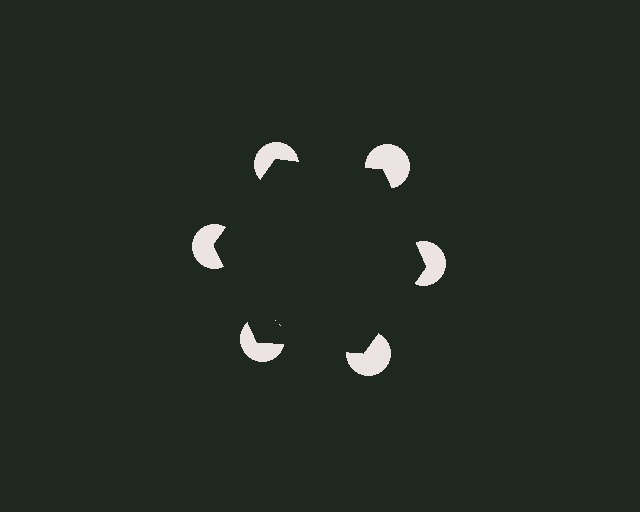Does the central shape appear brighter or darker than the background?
It typically appears slightly darker than the background, even though no actual brightness change is drawn.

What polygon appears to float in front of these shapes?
An illusory hexagon — its edges are inferred from the aligned wedge cuts in the pac-man discs, not physically drawn.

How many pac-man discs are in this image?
There are 6 — one at each vertex of the illusory hexagon.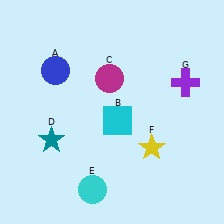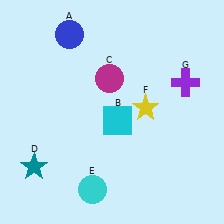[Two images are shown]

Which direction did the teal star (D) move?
The teal star (D) moved down.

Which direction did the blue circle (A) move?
The blue circle (A) moved up.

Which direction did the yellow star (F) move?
The yellow star (F) moved up.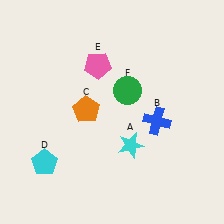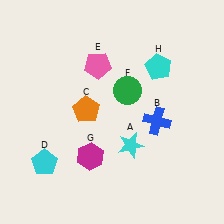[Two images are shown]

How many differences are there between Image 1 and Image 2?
There are 2 differences between the two images.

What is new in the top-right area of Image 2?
A cyan pentagon (H) was added in the top-right area of Image 2.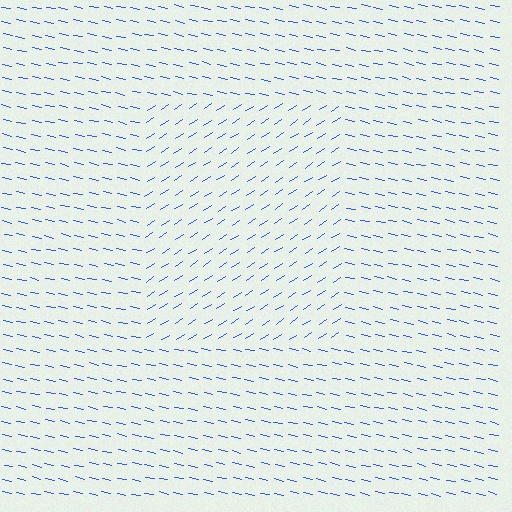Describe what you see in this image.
The image is filled with small blue line segments. A rectangle region in the image has lines oriented differently from the surrounding lines, creating a visible texture boundary.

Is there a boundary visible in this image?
Yes, there is a texture boundary formed by a change in line orientation.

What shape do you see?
I see a rectangle.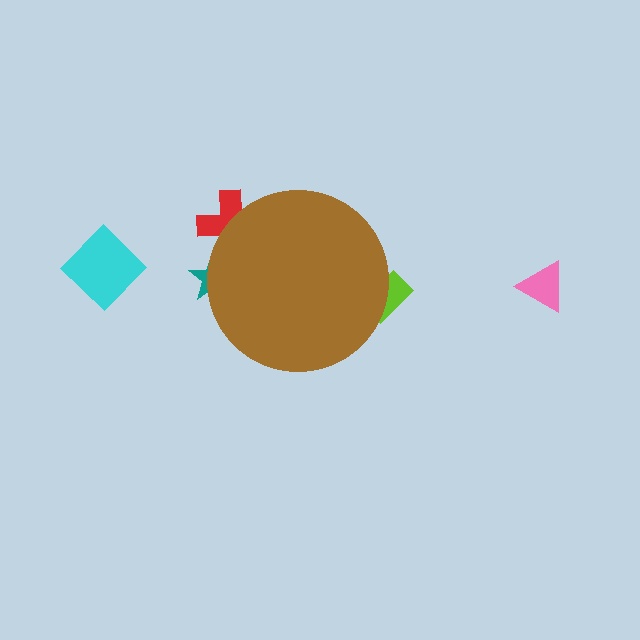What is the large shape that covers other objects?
A brown circle.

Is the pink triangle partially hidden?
No, the pink triangle is fully visible.